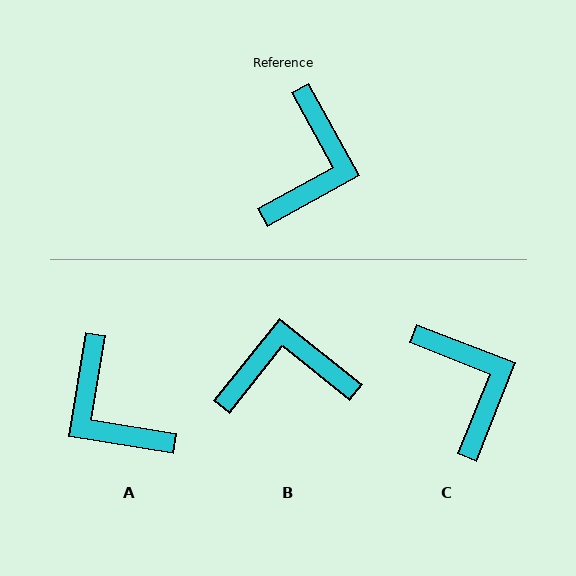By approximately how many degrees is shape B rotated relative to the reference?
Approximately 112 degrees counter-clockwise.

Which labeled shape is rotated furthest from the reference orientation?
A, about 128 degrees away.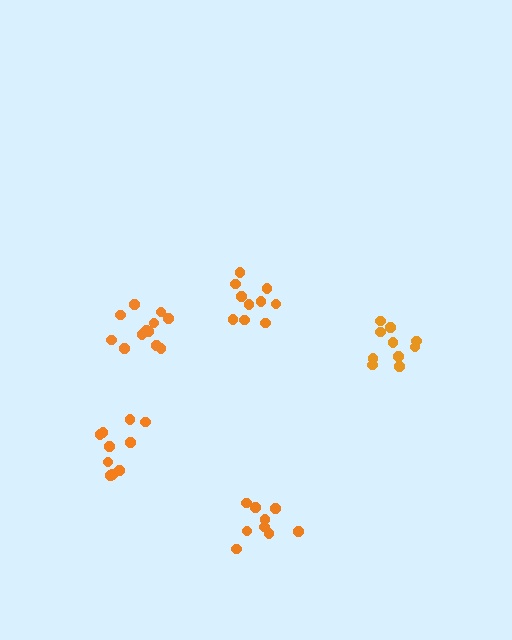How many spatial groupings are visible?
There are 5 spatial groupings.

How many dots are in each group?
Group 1: 12 dots, Group 2: 10 dots, Group 3: 10 dots, Group 4: 9 dots, Group 5: 10 dots (51 total).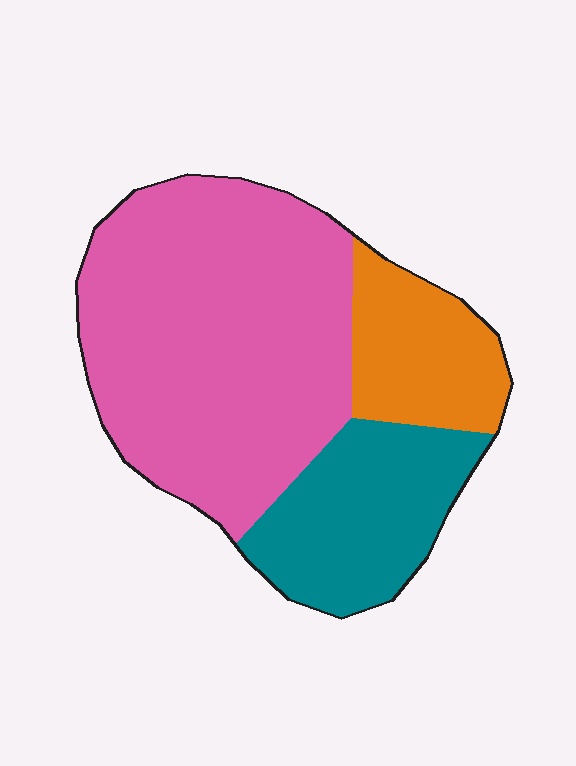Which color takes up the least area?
Orange, at roughly 15%.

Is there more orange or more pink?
Pink.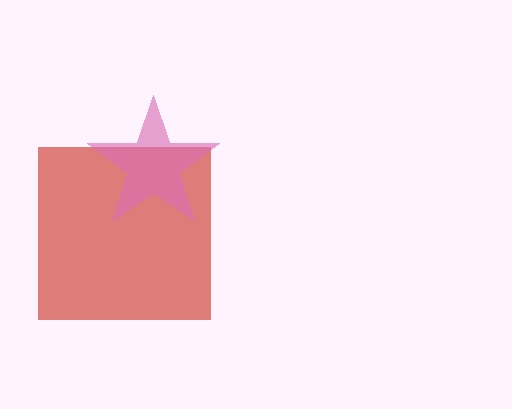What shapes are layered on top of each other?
The layered shapes are: a red square, a pink star.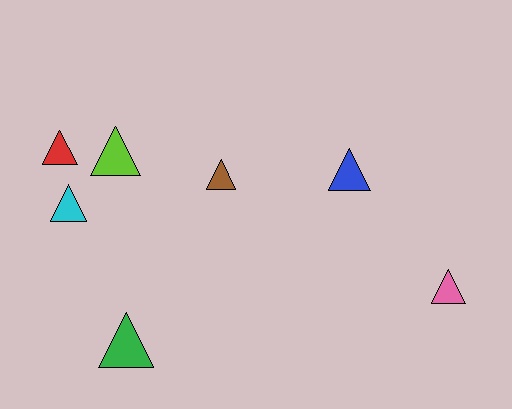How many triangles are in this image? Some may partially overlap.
There are 7 triangles.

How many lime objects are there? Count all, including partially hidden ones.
There is 1 lime object.